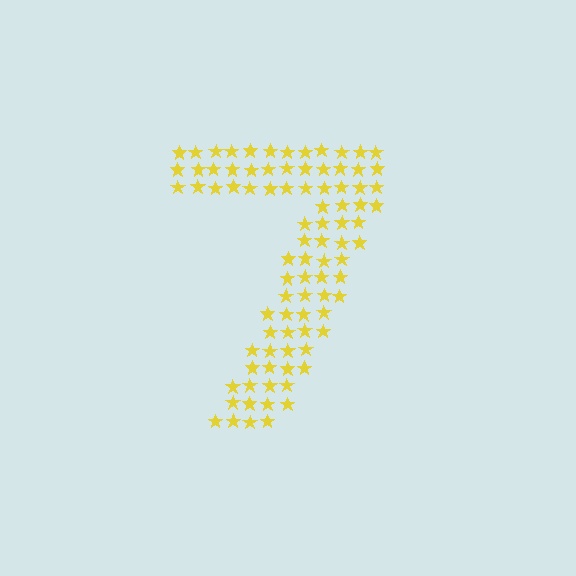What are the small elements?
The small elements are stars.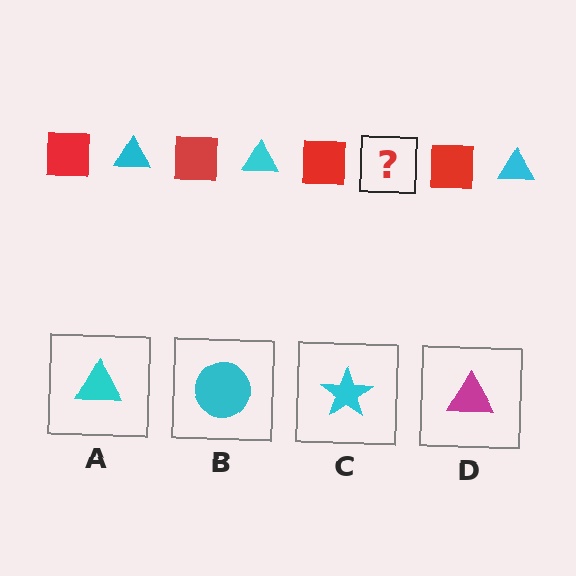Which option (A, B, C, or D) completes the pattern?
A.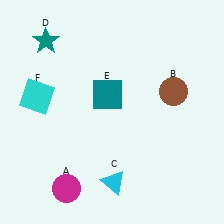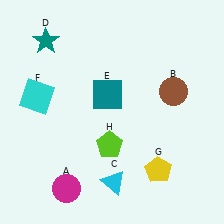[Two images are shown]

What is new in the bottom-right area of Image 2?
A yellow pentagon (G) was added in the bottom-right area of Image 2.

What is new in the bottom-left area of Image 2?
A lime pentagon (H) was added in the bottom-left area of Image 2.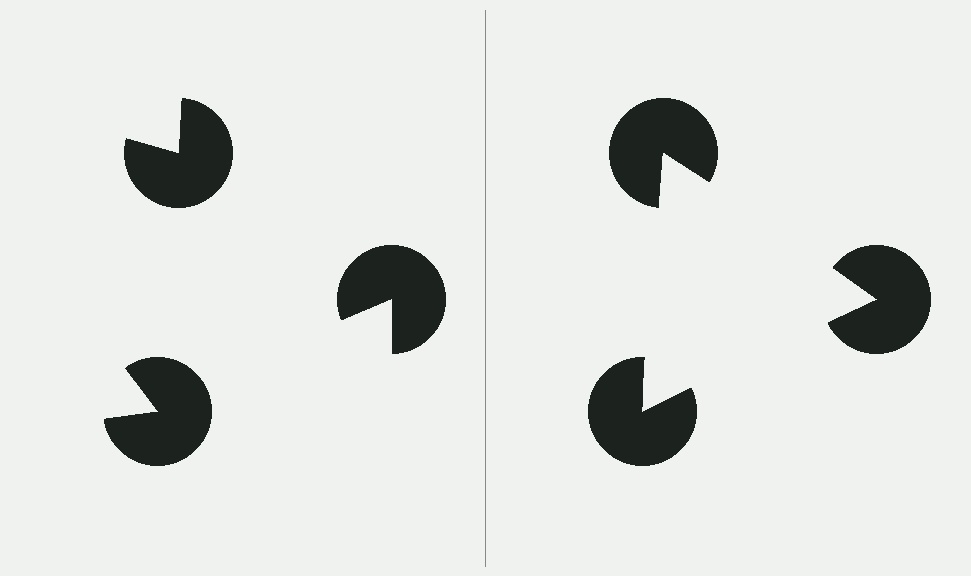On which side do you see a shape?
An illusory triangle appears on the right side. On the left side the wedge cuts are rotated, so no coherent shape forms.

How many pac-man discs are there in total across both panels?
6 — 3 on each side.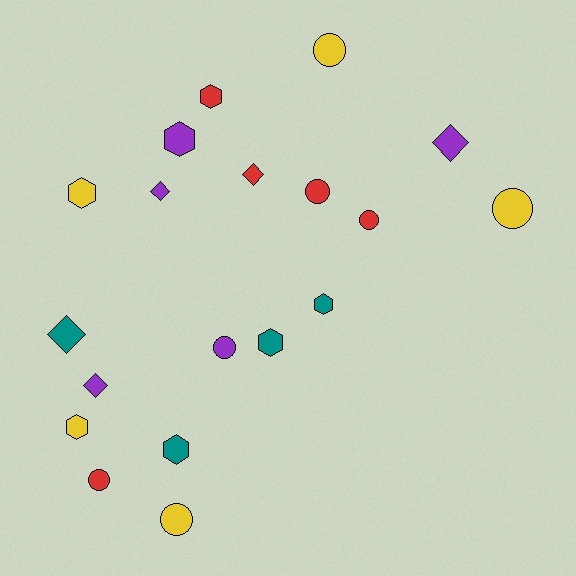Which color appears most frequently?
Purple, with 5 objects.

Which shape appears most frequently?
Circle, with 7 objects.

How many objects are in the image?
There are 19 objects.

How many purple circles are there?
There is 1 purple circle.